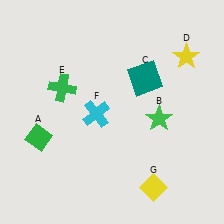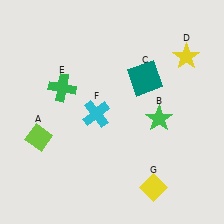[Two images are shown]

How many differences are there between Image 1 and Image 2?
There is 1 difference between the two images.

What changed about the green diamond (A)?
In Image 1, A is green. In Image 2, it changed to lime.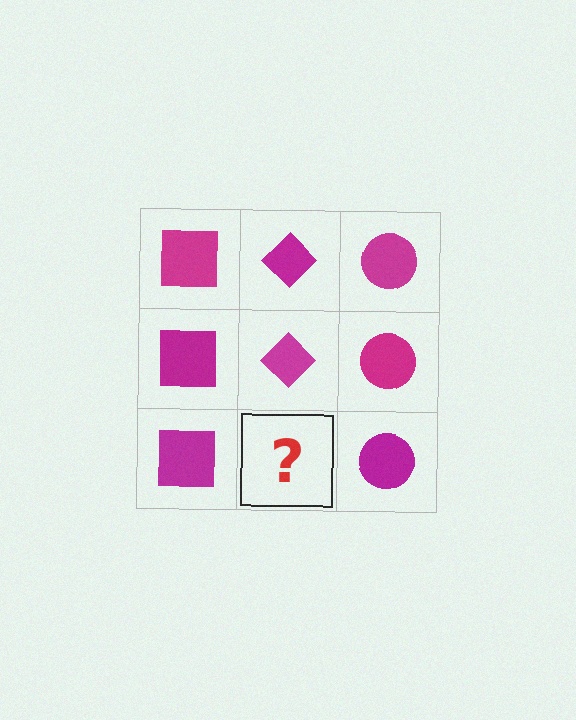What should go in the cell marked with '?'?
The missing cell should contain a magenta diamond.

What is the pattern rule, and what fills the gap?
The rule is that each column has a consistent shape. The gap should be filled with a magenta diamond.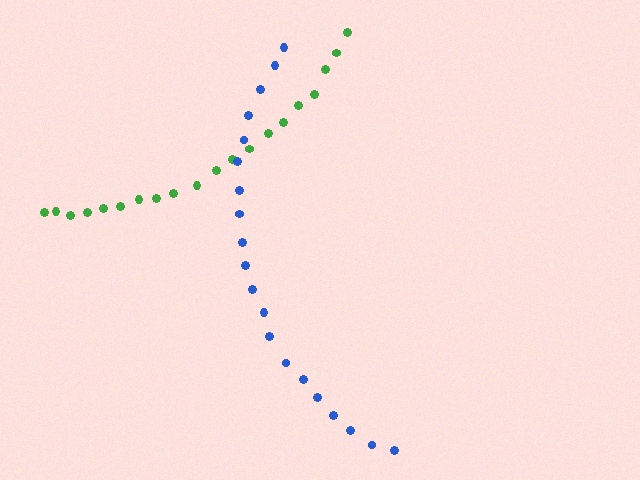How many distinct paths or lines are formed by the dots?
There are 2 distinct paths.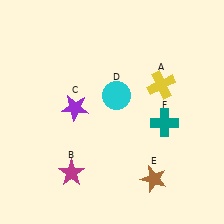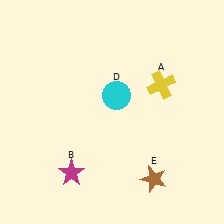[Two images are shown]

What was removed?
The teal cross (F), the purple star (C) were removed in Image 2.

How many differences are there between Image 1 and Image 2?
There are 2 differences between the two images.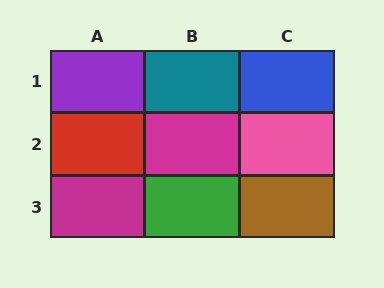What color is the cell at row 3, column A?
Magenta.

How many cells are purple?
1 cell is purple.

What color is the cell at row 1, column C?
Blue.